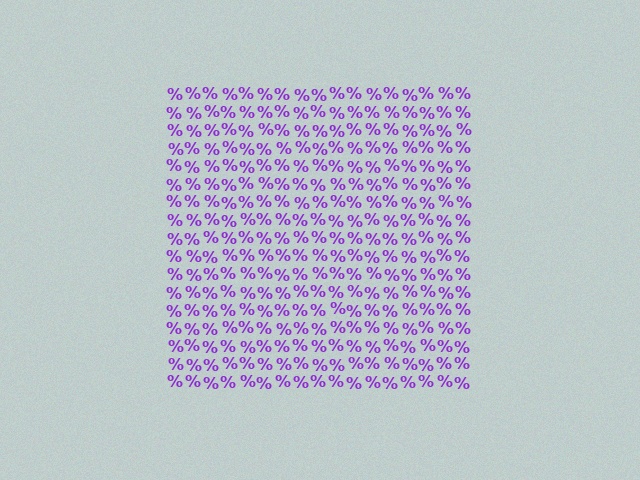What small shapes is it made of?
It is made of small percent signs.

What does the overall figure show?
The overall figure shows a square.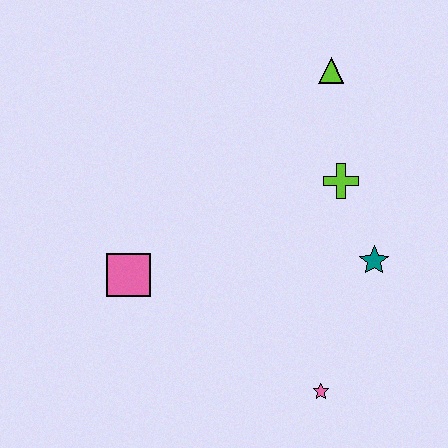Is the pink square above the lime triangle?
No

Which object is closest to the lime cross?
The teal star is closest to the lime cross.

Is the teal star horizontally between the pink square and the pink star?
No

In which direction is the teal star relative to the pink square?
The teal star is to the right of the pink square.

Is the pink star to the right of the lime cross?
No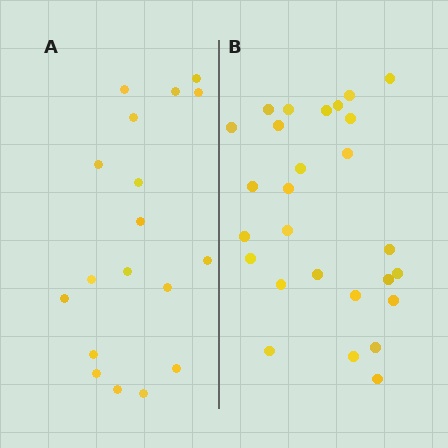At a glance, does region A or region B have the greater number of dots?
Region B (the right region) has more dots.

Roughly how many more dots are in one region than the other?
Region B has roughly 8 or so more dots than region A.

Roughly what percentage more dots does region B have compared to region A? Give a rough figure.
About 50% more.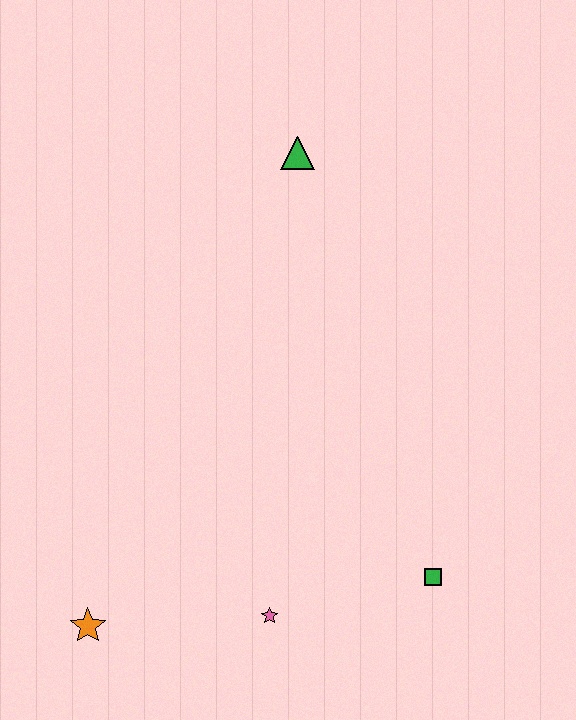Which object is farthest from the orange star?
The green triangle is farthest from the orange star.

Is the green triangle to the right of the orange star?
Yes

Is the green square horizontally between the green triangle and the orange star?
No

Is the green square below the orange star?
No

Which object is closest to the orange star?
The pink star is closest to the orange star.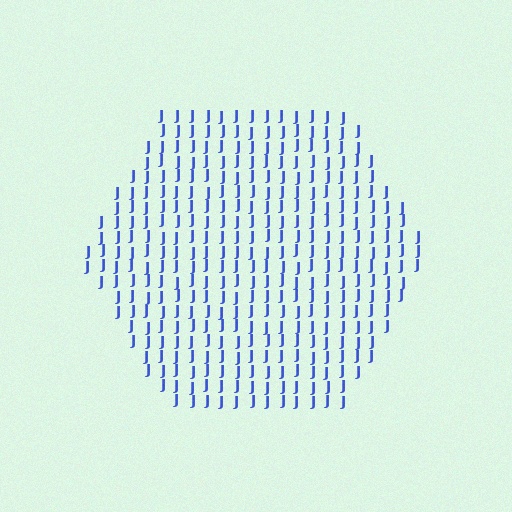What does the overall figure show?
The overall figure shows a hexagon.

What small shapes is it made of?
It is made of small letter J's.